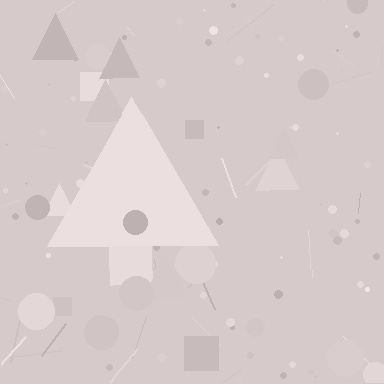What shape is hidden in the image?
A triangle is hidden in the image.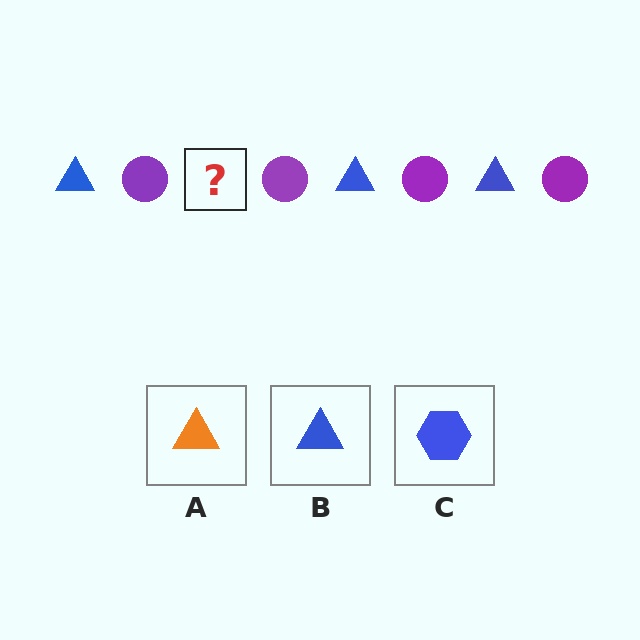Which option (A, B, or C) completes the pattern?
B.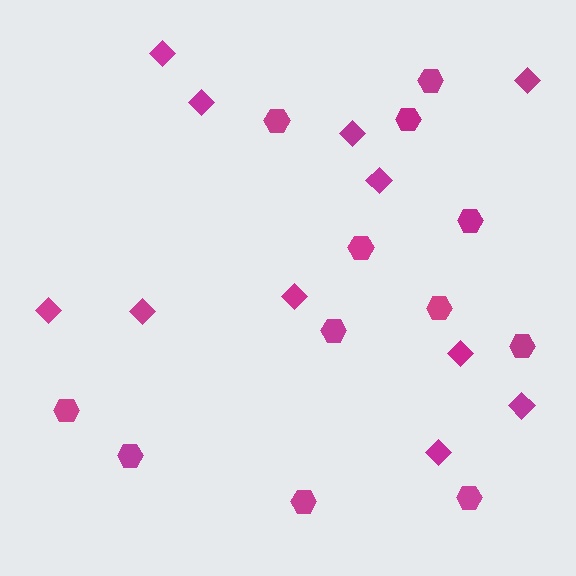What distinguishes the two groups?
There are 2 groups: one group of hexagons (12) and one group of diamonds (11).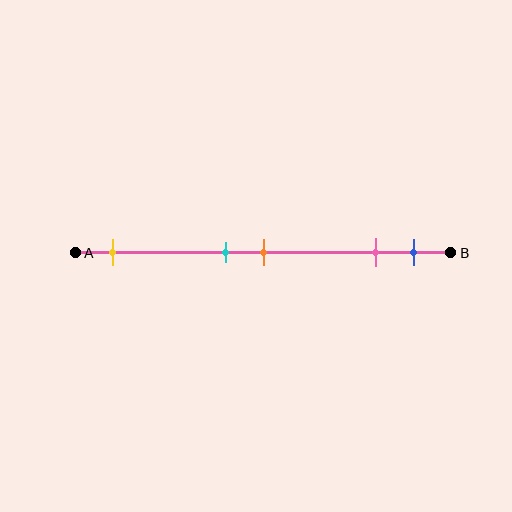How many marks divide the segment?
There are 5 marks dividing the segment.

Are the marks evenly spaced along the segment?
No, the marks are not evenly spaced.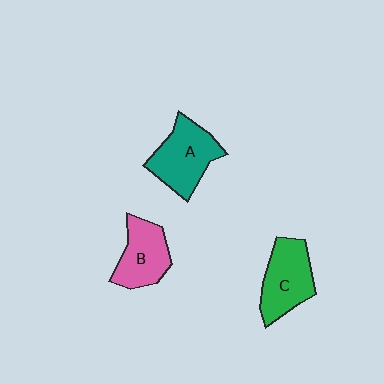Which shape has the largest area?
Shape A (teal).